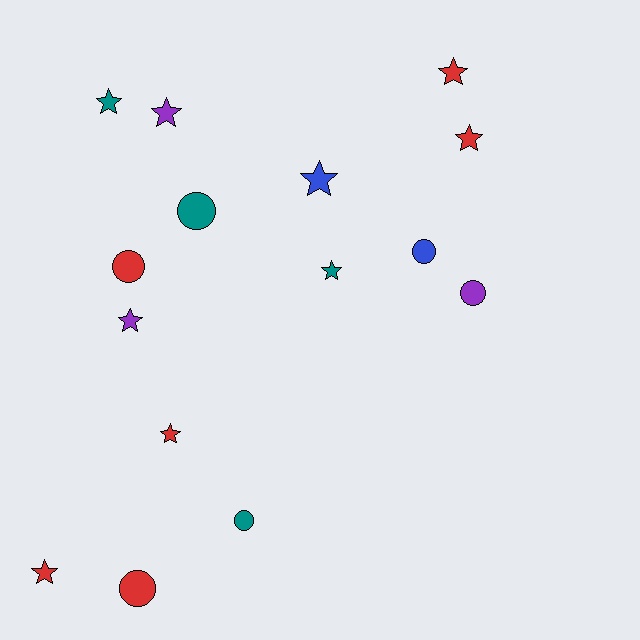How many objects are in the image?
There are 15 objects.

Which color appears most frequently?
Red, with 6 objects.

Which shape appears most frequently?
Star, with 9 objects.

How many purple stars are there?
There are 2 purple stars.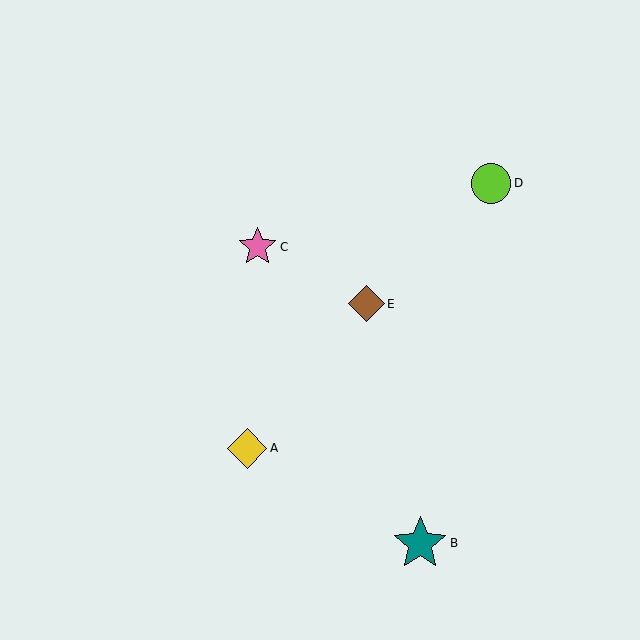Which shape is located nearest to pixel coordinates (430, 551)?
The teal star (labeled B) at (420, 544) is nearest to that location.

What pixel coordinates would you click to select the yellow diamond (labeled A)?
Click at (247, 448) to select the yellow diamond A.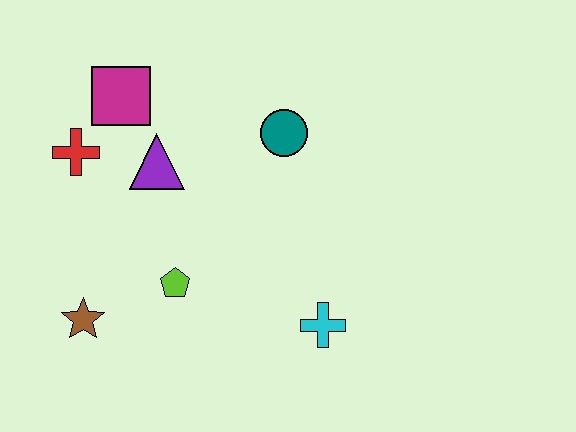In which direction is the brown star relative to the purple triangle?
The brown star is below the purple triangle.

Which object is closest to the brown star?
The lime pentagon is closest to the brown star.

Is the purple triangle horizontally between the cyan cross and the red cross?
Yes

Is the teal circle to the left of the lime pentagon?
No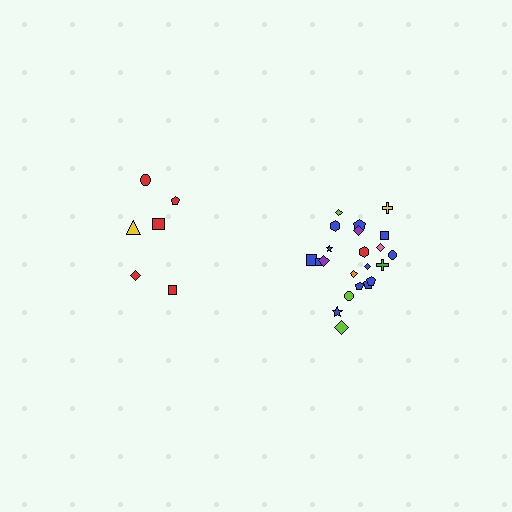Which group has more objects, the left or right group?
The right group.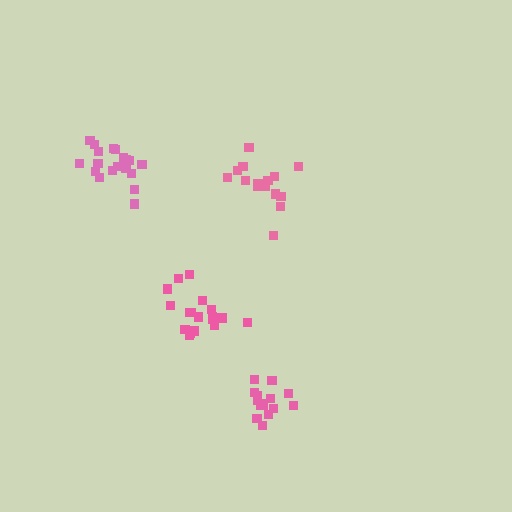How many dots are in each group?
Group 1: 18 dots, Group 2: 15 dots, Group 3: 15 dots, Group 4: 19 dots (67 total).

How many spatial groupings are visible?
There are 4 spatial groupings.